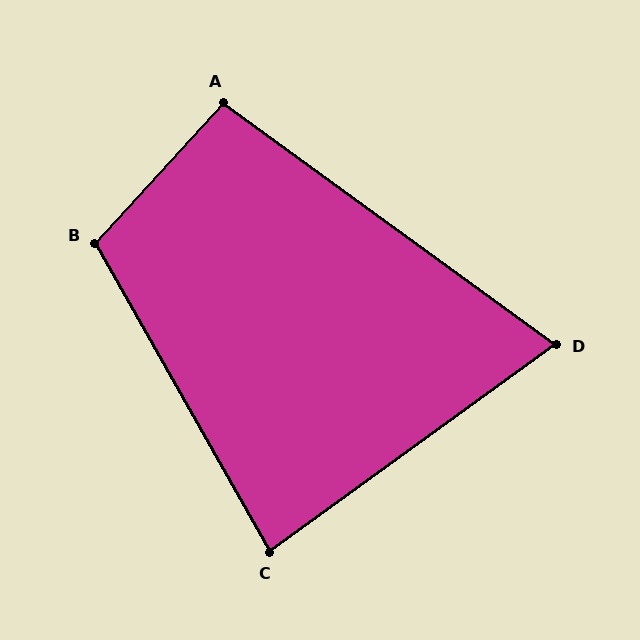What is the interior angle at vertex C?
Approximately 84 degrees (acute).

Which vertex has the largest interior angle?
B, at approximately 108 degrees.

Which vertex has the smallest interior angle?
D, at approximately 72 degrees.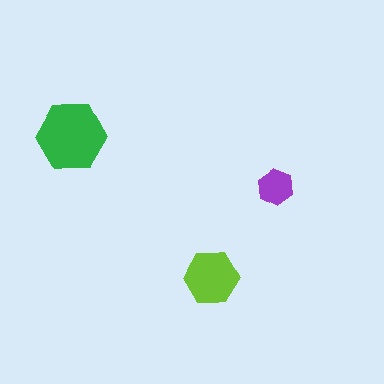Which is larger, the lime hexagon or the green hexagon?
The green one.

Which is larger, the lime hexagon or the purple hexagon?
The lime one.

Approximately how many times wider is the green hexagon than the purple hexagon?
About 2 times wider.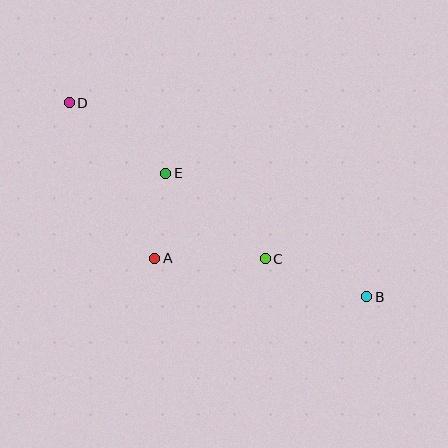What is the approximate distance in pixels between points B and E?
The distance between B and E is approximately 236 pixels.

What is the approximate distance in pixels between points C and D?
The distance between C and D is approximately 250 pixels.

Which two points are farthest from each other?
Points B and D are farthest from each other.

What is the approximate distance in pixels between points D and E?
The distance between D and E is approximately 119 pixels.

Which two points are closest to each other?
Points A and E are closest to each other.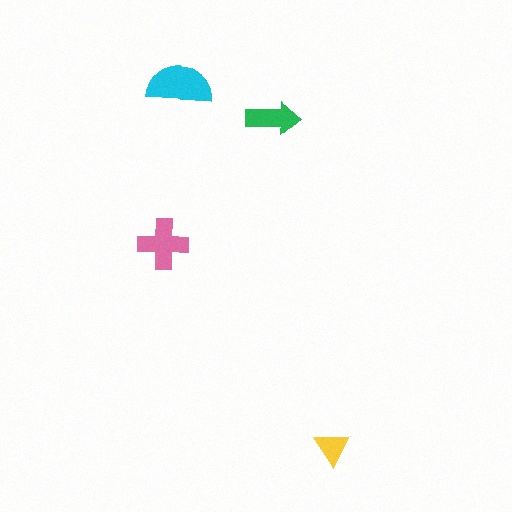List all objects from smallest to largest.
The yellow triangle, the green arrow, the pink cross, the cyan semicircle.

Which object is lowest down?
The yellow triangle is bottommost.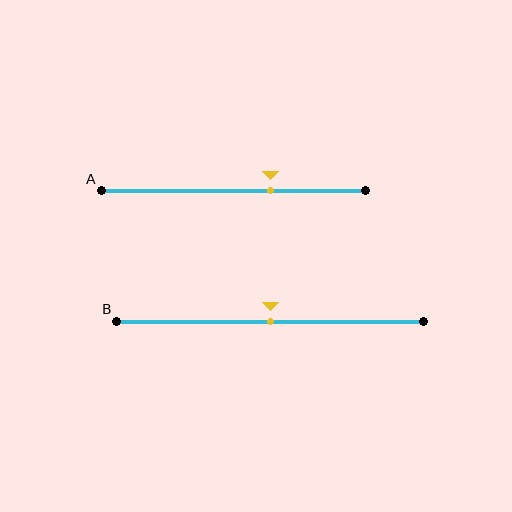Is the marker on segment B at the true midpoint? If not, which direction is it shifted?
Yes, the marker on segment B is at the true midpoint.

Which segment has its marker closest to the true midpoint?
Segment B has its marker closest to the true midpoint.